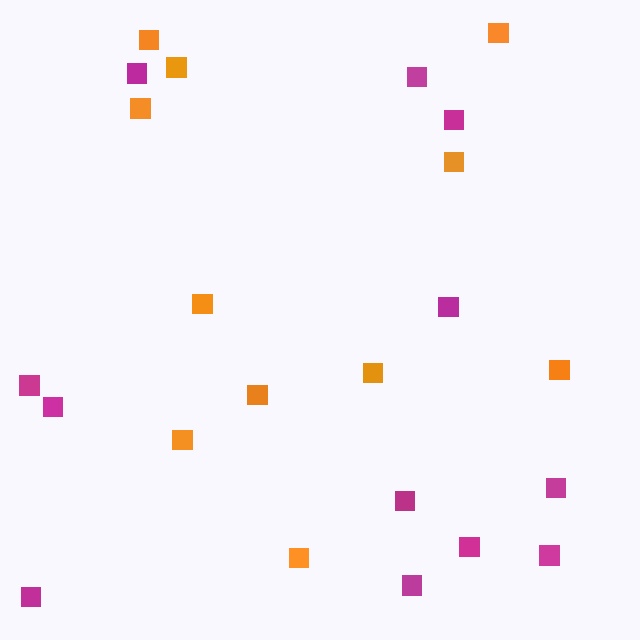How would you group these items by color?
There are 2 groups: one group of magenta squares (12) and one group of orange squares (11).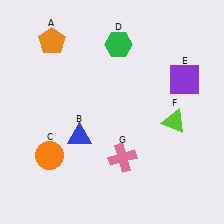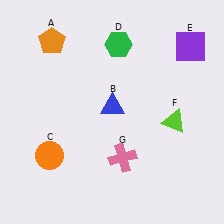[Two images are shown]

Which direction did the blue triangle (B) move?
The blue triangle (B) moved right.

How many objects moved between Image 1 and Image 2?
2 objects moved between the two images.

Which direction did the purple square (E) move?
The purple square (E) moved up.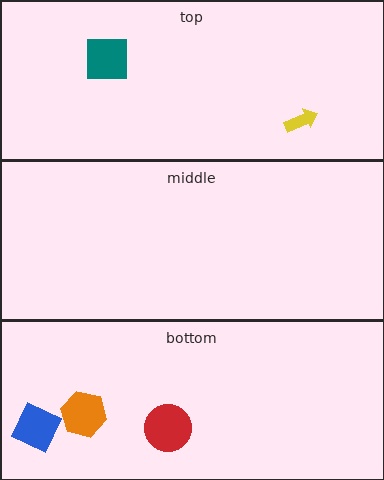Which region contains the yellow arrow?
The top region.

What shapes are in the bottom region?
The blue diamond, the red circle, the orange hexagon.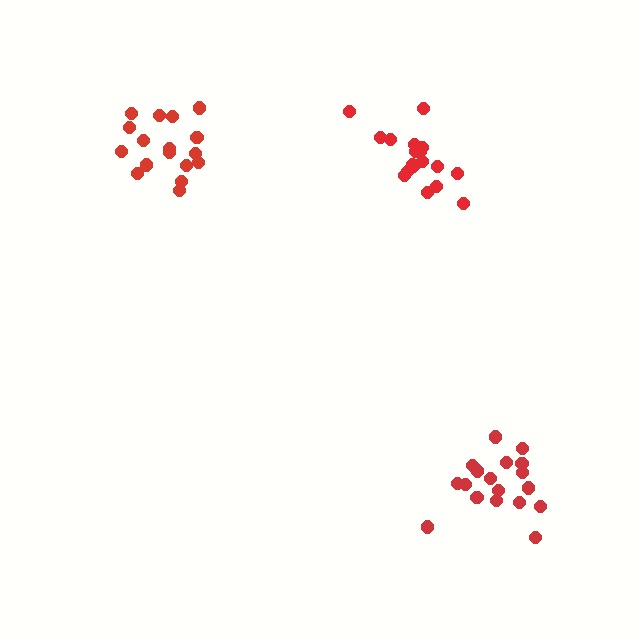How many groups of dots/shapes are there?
There are 3 groups.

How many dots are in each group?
Group 1: 18 dots, Group 2: 18 dots, Group 3: 18 dots (54 total).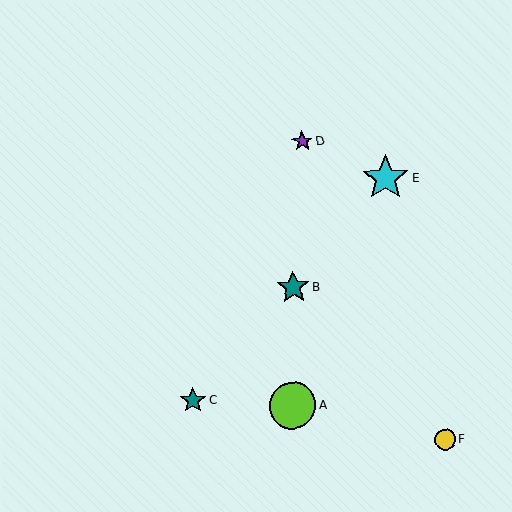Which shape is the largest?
The lime circle (labeled A) is the largest.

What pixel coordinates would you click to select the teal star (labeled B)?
Click at (293, 287) to select the teal star B.